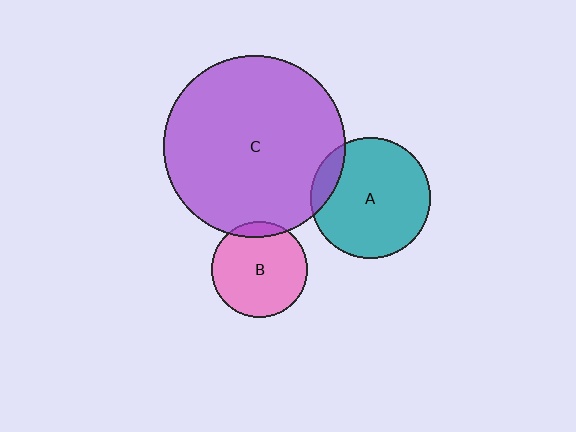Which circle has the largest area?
Circle C (purple).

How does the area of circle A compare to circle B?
Approximately 1.6 times.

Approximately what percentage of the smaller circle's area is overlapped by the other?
Approximately 10%.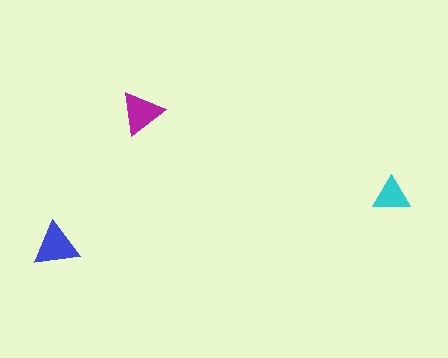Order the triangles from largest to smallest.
the blue one, the magenta one, the cyan one.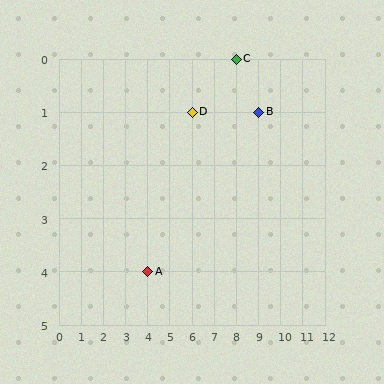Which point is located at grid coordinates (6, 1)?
Point D is at (6, 1).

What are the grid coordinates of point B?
Point B is at grid coordinates (9, 1).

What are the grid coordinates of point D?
Point D is at grid coordinates (6, 1).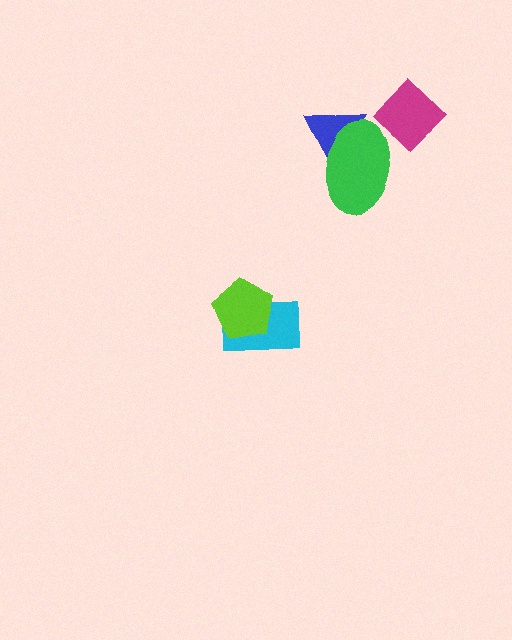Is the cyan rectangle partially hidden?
Yes, it is partially covered by another shape.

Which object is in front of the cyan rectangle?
The lime pentagon is in front of the cyan rectangle.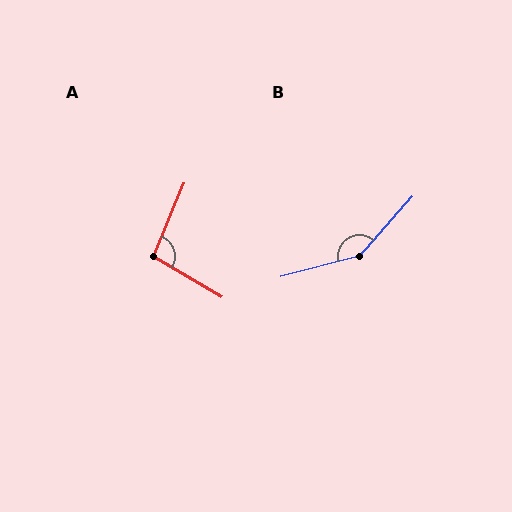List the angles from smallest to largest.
A (98°), B (147°).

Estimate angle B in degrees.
Approximately 147 degrees.